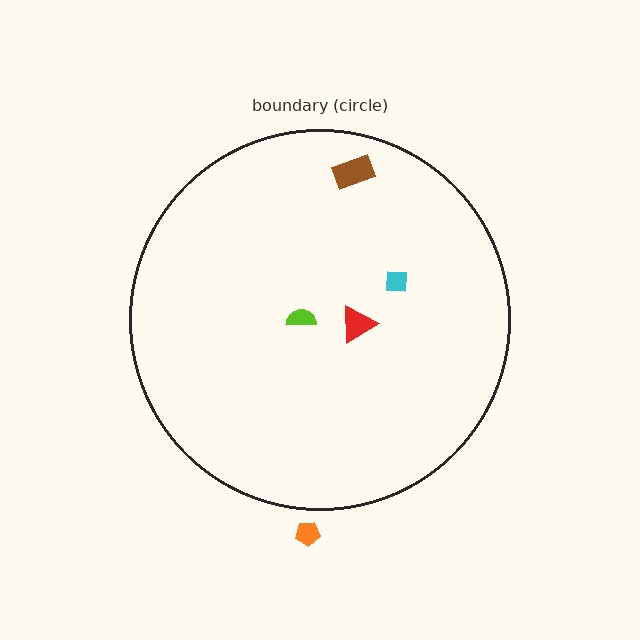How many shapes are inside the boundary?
4 inside, 1 outside.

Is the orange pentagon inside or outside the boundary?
Outside.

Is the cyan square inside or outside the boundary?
Inside.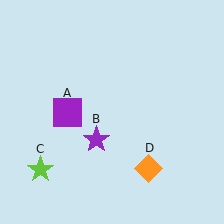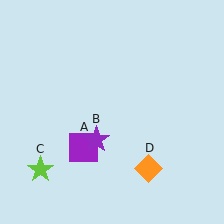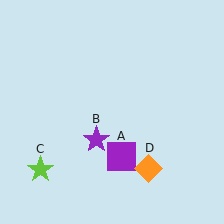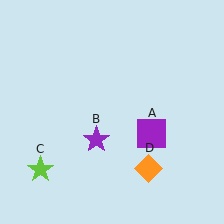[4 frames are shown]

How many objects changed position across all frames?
1 object changed position: purple square (object A).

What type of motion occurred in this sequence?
The purple square (object A) rotated counterclockwise around the center of the scene.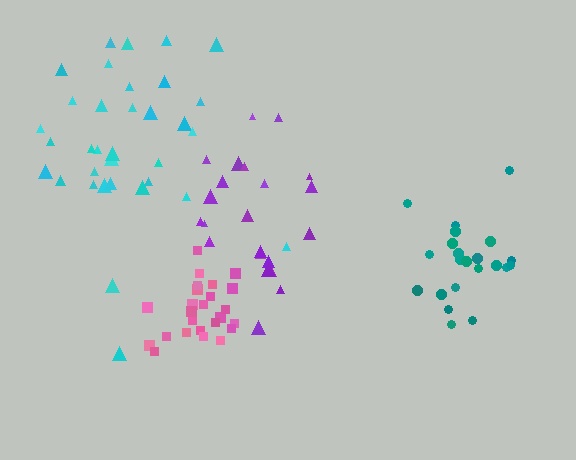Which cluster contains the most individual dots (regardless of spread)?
Cyan (34).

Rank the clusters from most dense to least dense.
pink, teal, purple, cyan.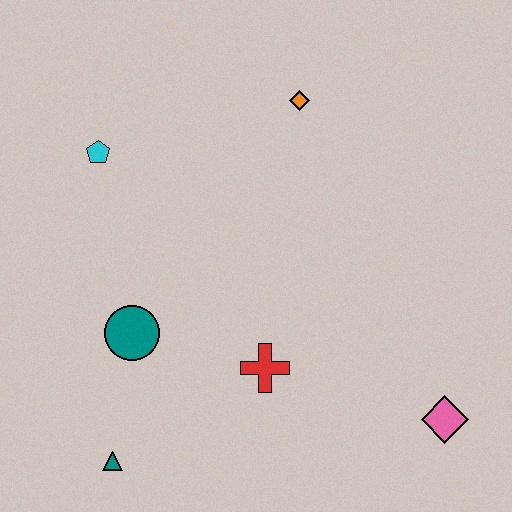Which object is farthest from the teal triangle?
The orange diamond is farthest from the teal triangle.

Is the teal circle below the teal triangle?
No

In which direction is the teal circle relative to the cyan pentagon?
The teal circle is below the cyan pentagon.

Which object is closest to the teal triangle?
The teal circle is closest to the teal triangle.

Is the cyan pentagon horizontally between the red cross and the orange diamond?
No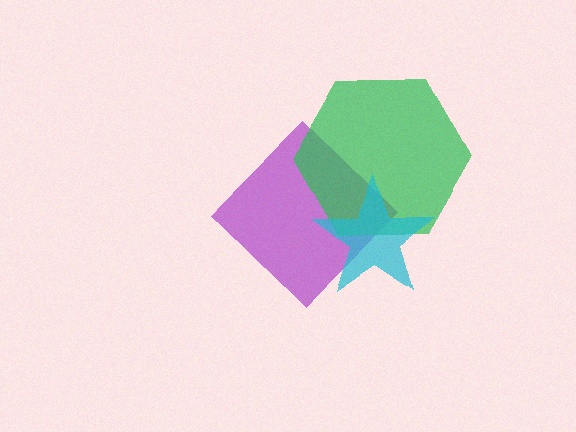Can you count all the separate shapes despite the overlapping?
Yes, there are 3 separate shapes.